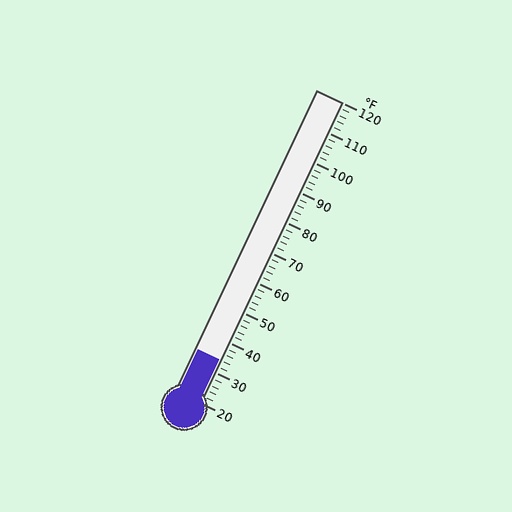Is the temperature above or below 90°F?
The temperature is below 90°F.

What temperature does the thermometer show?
The thermometer shows approximately 34°F.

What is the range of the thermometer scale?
The thermometer scale ranges from 20°F to 120°F.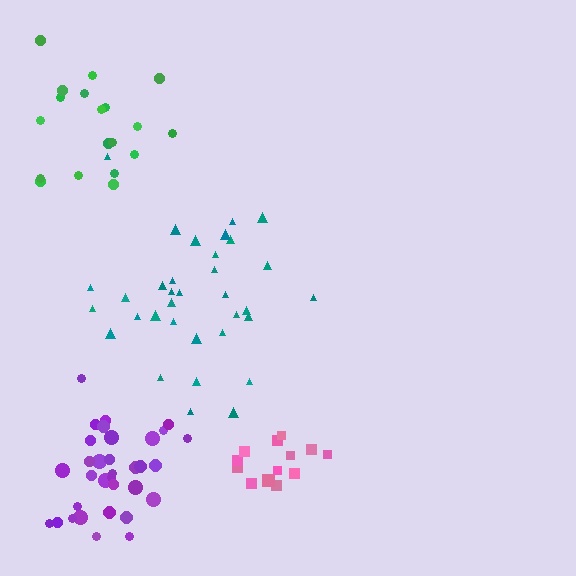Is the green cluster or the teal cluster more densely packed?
Teal.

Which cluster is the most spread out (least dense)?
Green.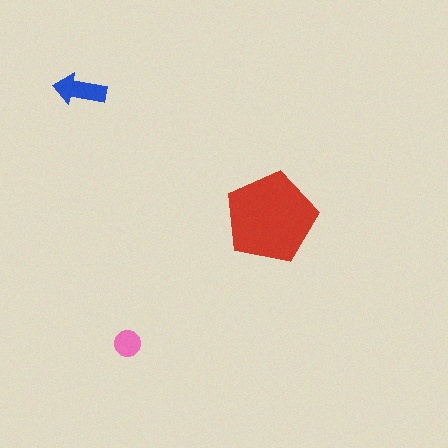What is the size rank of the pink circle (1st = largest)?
3rd.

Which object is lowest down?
The pink circle is bottommost.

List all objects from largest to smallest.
The red pentagon, the blue arrow, the pink circle.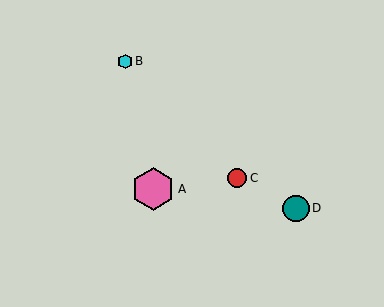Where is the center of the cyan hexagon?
The center of the cyan hexagon is at (125, 61).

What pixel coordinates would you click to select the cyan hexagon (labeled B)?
Click at (125, 61) to select the cyan hexagon B.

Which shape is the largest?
The pink hexagon (labeled A) is the largest.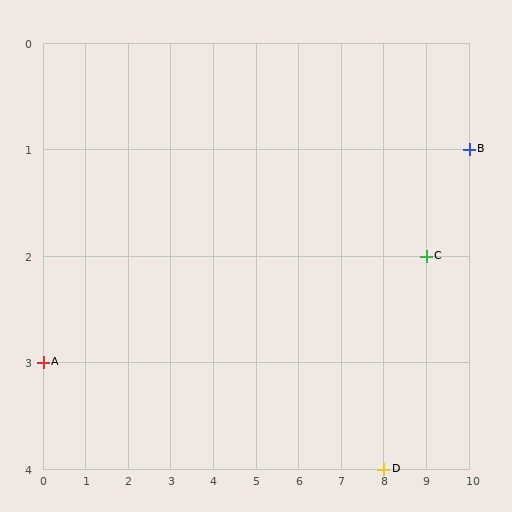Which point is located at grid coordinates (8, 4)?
Point D is at (8, 4).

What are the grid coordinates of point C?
Point C is at grid coordinates (9, 2).